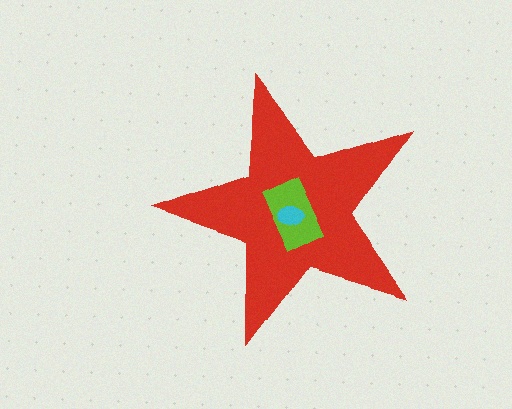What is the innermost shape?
The cyan ellipse.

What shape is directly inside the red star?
The lime rectangle.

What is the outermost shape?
The red star.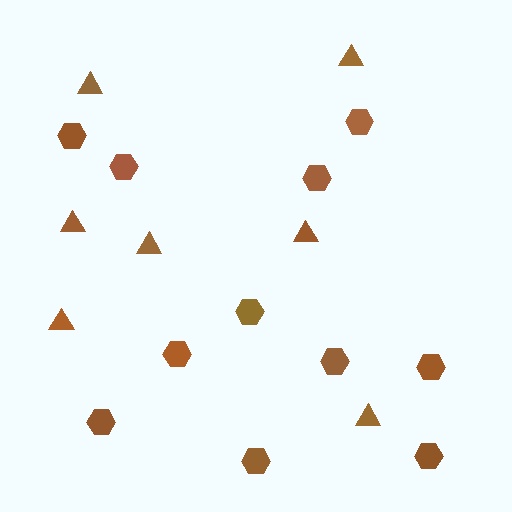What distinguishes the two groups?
There are 2 groups: one group of hexagons (11) and one group of triangles (7).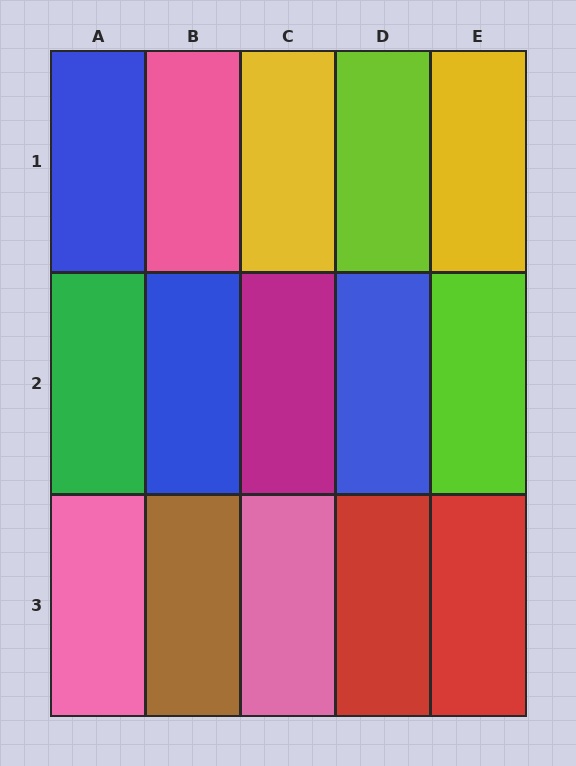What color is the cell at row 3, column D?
Red.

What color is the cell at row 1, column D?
Lime.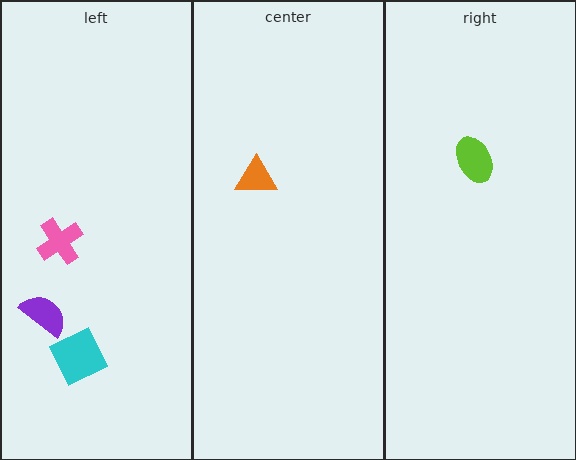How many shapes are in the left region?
3.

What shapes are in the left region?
The pink cross, the cyan square, the purple semicircle.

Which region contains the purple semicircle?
The left region.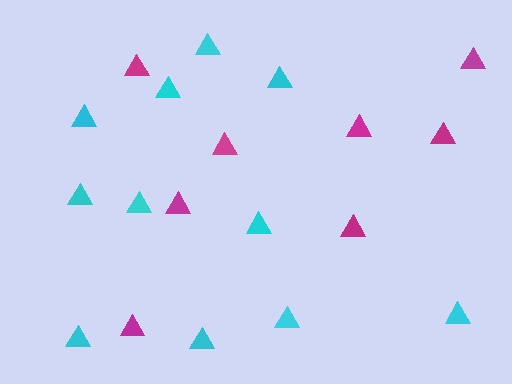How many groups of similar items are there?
There are 2 groups: one group of magenta triangles (8) and one group of cyan triangles (11).